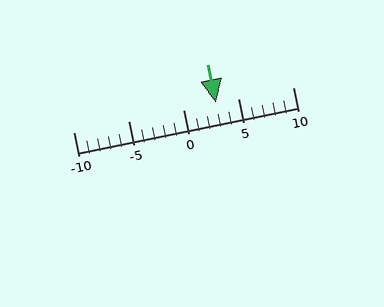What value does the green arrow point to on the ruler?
The green arrow points to approximately 3.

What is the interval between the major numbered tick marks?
The major tick marks are spaced 5 units apart.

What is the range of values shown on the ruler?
The ruler shows values from -10 to 10.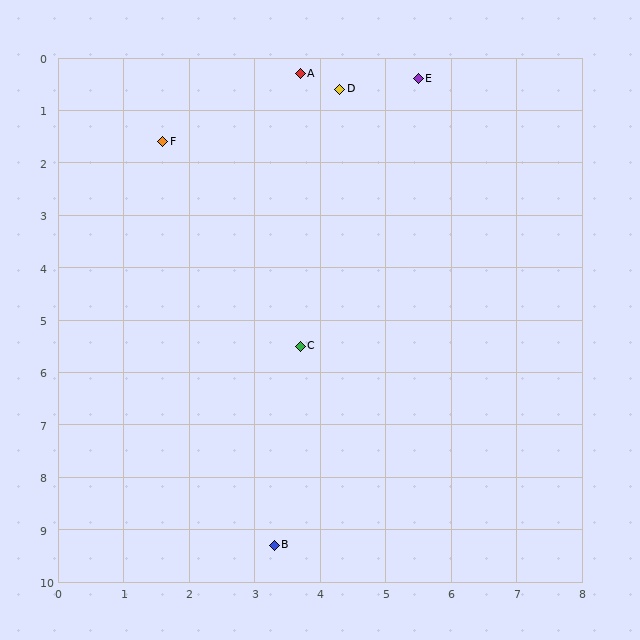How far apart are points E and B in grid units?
Points E and B are about 9.2 grid units apart.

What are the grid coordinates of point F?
Point F is at approximately (1.6, 1.6).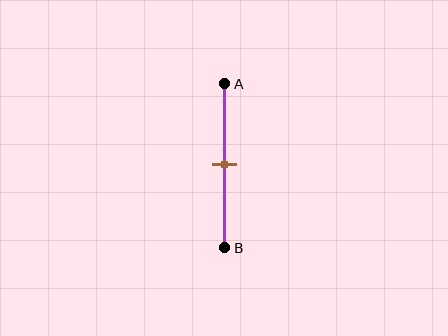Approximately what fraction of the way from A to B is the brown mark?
The brown mark is approximately 50% of the way from A to B.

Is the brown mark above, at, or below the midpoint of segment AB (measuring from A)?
The brown mark is approximately at the midpoint of segment AB.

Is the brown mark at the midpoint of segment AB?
Yes, the mark is approximately at the midpoint.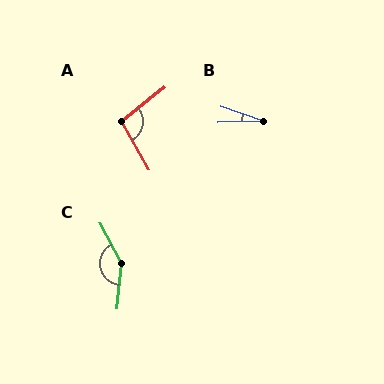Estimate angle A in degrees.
Approximately 99 degrees.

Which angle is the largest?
C, at approximately 146 degrees.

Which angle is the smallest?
B, at approximately 20 degrees.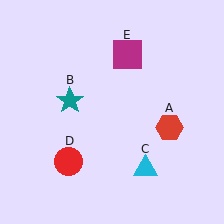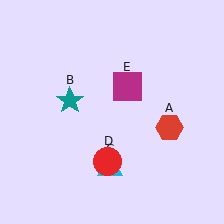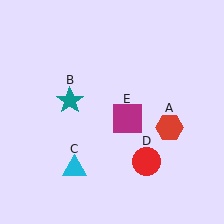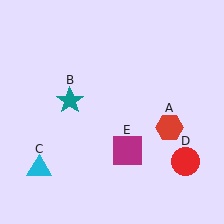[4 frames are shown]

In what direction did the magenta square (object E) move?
The magenta square (object E) moved down.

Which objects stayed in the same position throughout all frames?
Red hexagon (object A) and teal star (object B) remained stationary.